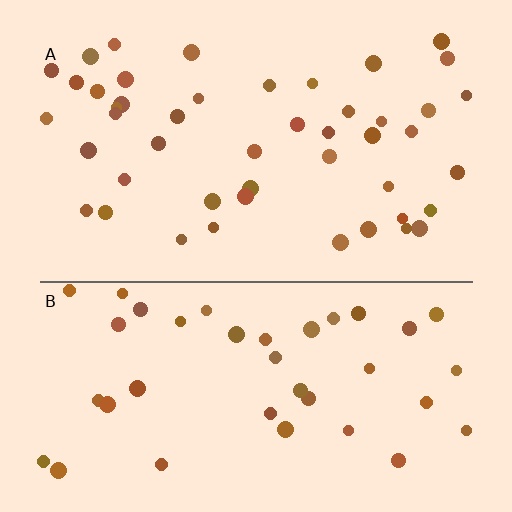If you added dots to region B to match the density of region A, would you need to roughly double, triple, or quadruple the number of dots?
Approximately double.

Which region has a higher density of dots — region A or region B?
A (the top).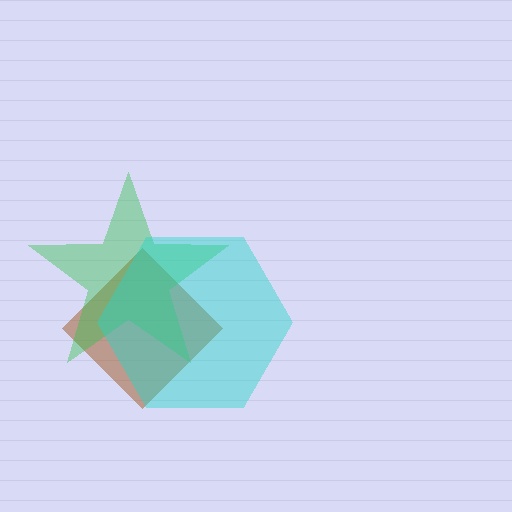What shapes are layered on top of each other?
The layered shapes are: a brown diamond, a green star, a cyan hexagon.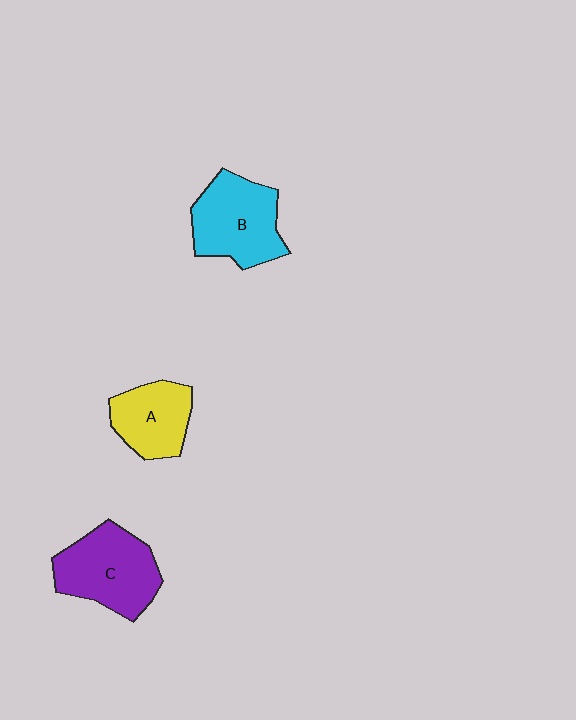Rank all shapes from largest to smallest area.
From largest to smallest: C (purple), B (cyan), A (yellow).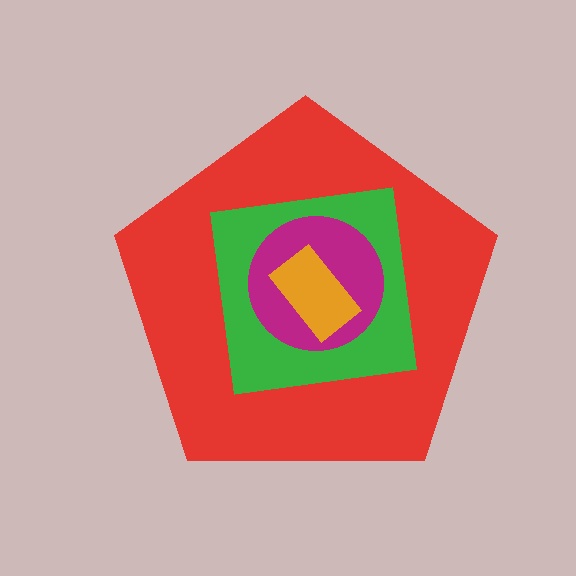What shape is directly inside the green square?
The magenta circle.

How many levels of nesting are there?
4.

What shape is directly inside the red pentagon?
The green square.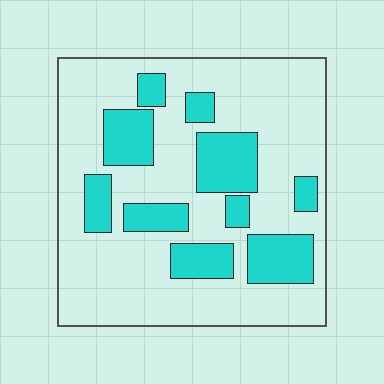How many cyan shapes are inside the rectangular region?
10.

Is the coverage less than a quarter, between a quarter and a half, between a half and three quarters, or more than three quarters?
Between a quarter and a half.